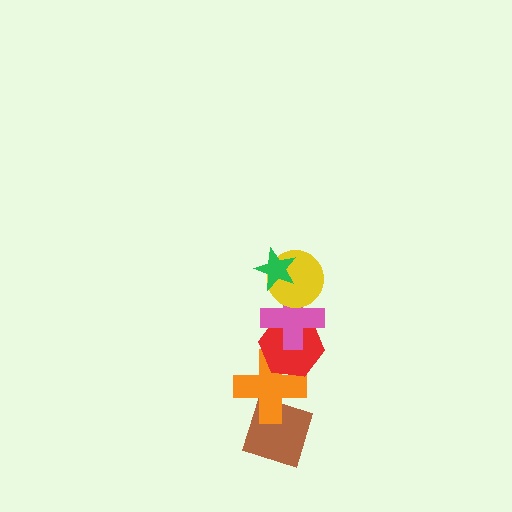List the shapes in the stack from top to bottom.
From top to bottom: the green star, the yellow circle, the pink cross, the red hexagon, the orange cross, the brown diamond.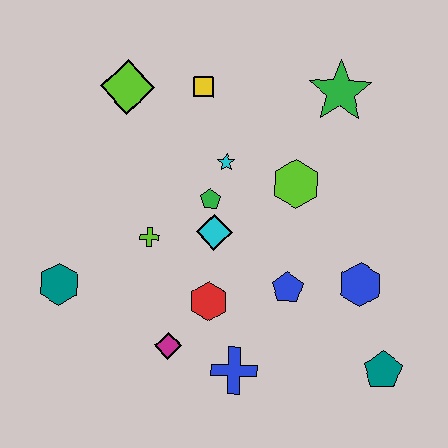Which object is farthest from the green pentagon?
The teal pentagon is farthest from the green pentagon.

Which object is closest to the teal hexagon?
The lime cross is closest to the teal hexagon.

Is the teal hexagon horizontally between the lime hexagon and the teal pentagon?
No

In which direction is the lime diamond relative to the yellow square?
The lime diamond is to the left of the yellow square.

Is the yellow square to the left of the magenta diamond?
No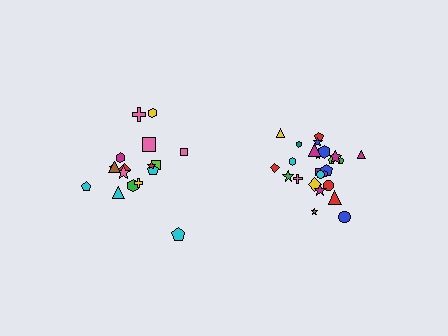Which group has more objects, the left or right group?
The right group.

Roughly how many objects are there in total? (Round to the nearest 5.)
Roughly 45 objects in total.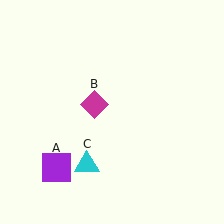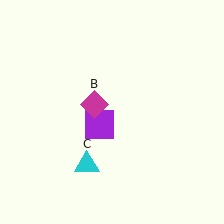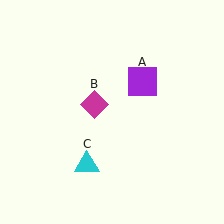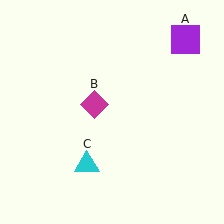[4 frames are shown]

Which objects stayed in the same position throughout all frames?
Magenta diamond (object B) and cyan triangle (object C) remained stationary.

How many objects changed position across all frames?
1 object changed position: purple square (object A).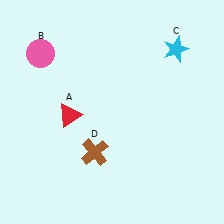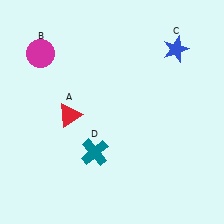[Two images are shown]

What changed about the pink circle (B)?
In Image 1, B is pink. In Image 2, it changed to magenta.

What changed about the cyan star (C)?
In Image 1, C is cyan. In Image 2, it changed to blue.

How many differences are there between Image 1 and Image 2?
There are 3 differences between the two images.